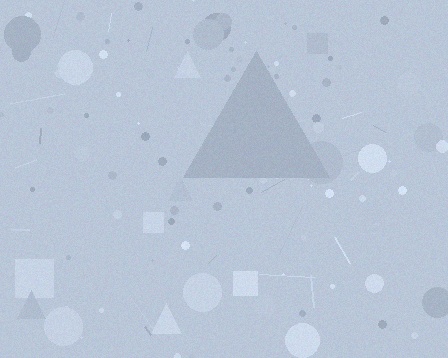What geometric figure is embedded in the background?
A triangle is embedded in the background.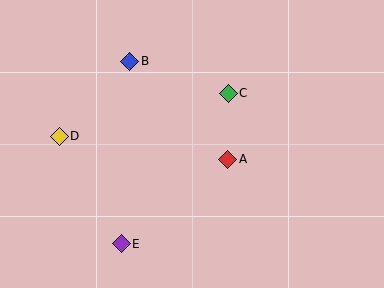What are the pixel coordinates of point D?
Point D is at (59, 136).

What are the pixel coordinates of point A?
Point A is at (228, 159).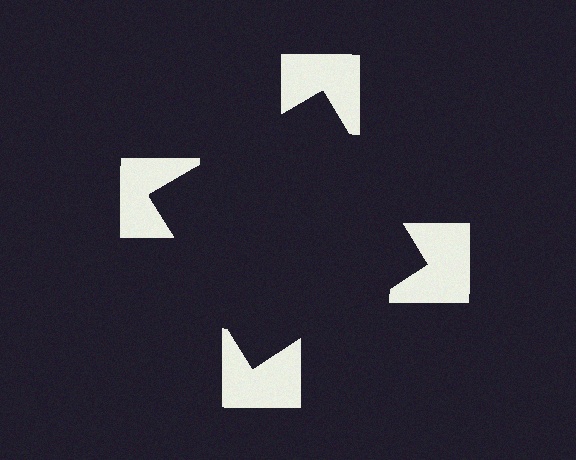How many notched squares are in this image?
There are 4 — one at each vertex of the illusory square.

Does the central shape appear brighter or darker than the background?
It typically appears slightly darker than the background, even though no actual brightness change is drawn.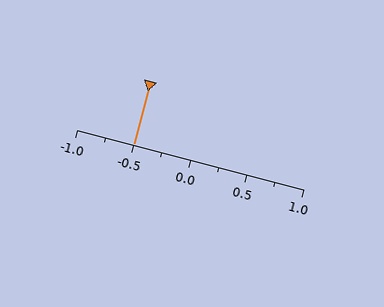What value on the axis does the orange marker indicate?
The marker indicates approximately -0.5.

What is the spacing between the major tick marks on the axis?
The major ticks are spaced 0.5 apart.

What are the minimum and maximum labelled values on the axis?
The axis runs from -1.0 to 1.0.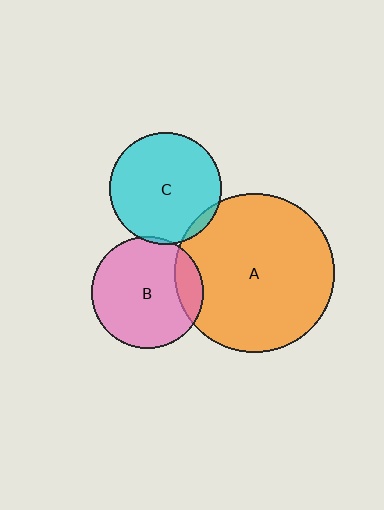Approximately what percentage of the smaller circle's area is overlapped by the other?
Approximately 5%.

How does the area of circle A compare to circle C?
Approximately 2.0 times.